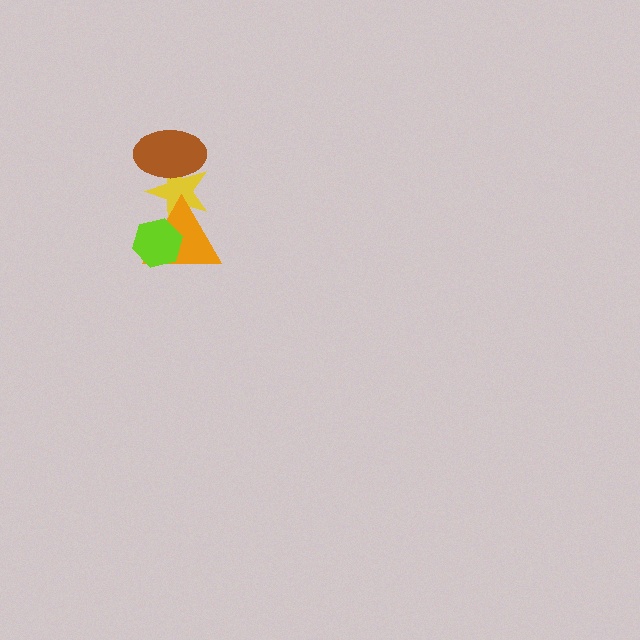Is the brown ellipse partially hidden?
No, no other shape covers it.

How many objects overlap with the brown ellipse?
1 object overlaps with the brown ellipse.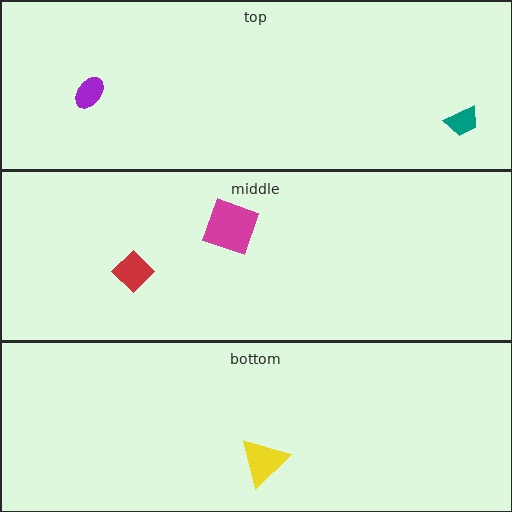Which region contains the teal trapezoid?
The top region.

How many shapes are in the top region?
2.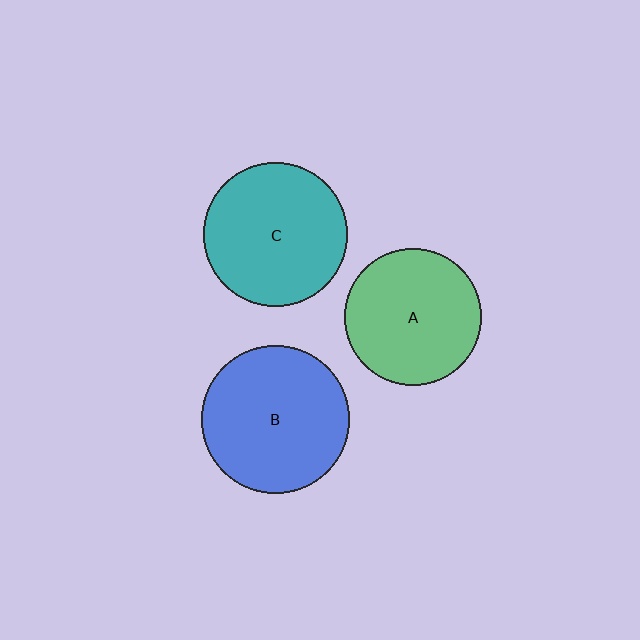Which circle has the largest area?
Circle B (blue).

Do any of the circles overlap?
No, none of the circles overlap.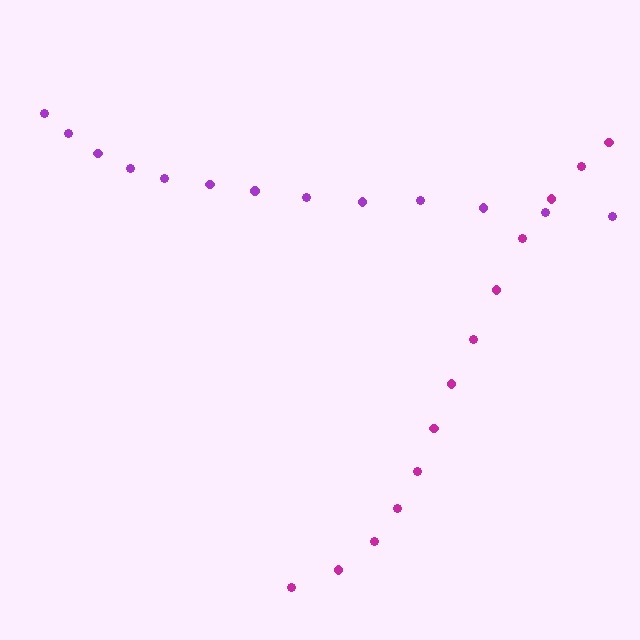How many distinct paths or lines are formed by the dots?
There are 2 distinct paths.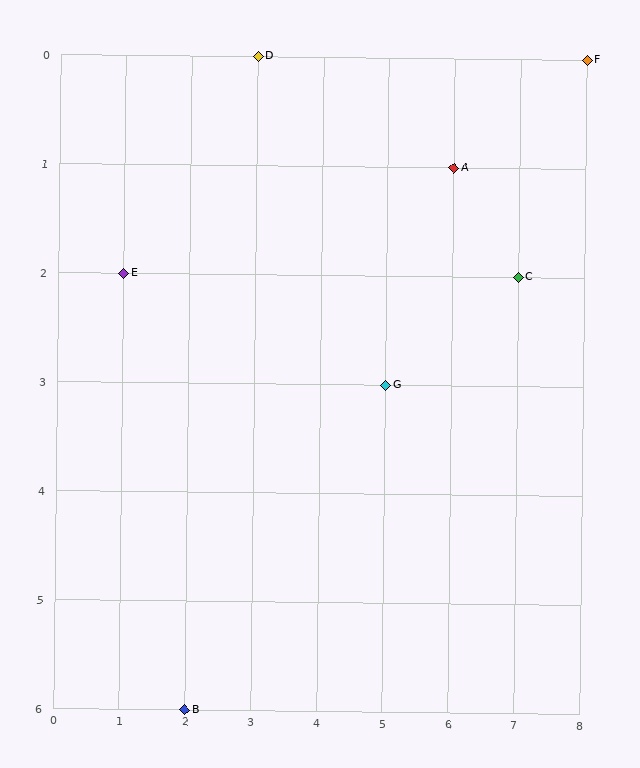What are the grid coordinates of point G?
Point G is at grid coordinates (5, 3).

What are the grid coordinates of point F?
Point F is at grid coordinates (8, 0).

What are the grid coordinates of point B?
Point B is at grid coordinates (2, 6).